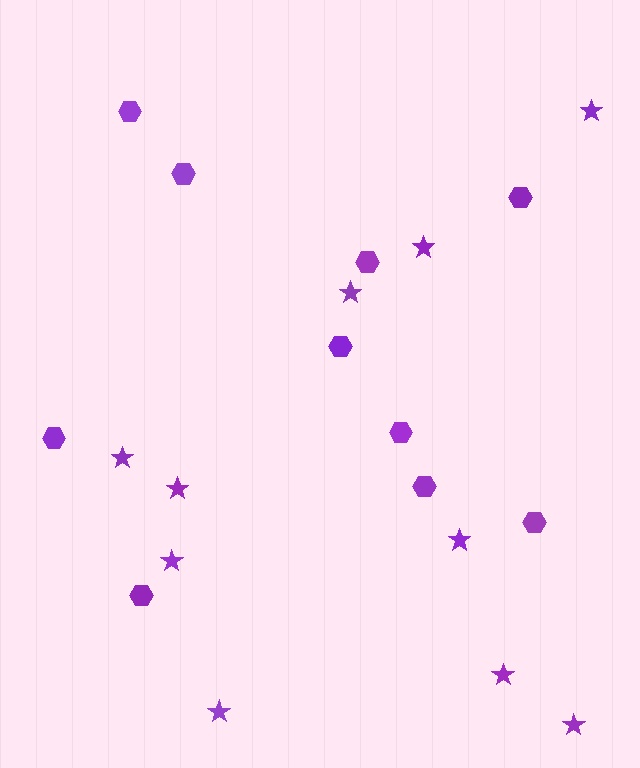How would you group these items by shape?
There are 2 groups: one group of stars (10) and one group of hexagons (10).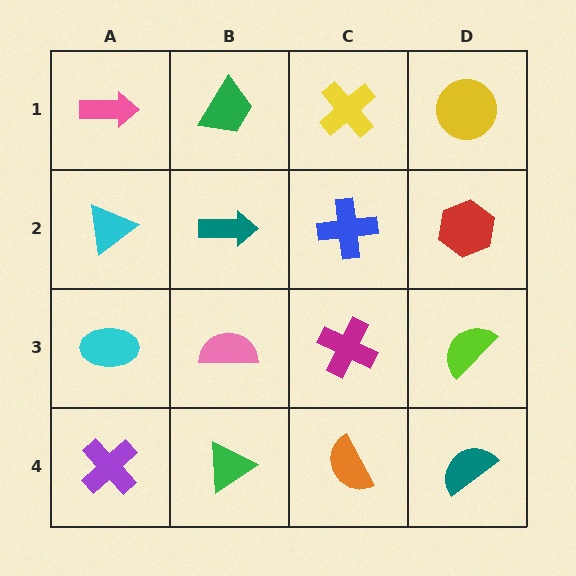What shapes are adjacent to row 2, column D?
A yellow circle (row 1, column D), a lime semicircle (row 3, column D), a blue cross (row 2, column C).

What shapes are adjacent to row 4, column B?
A pink semicircle (row 3, column B), a purple cross (row 4, column A), an orange semicircle (row 4, column C).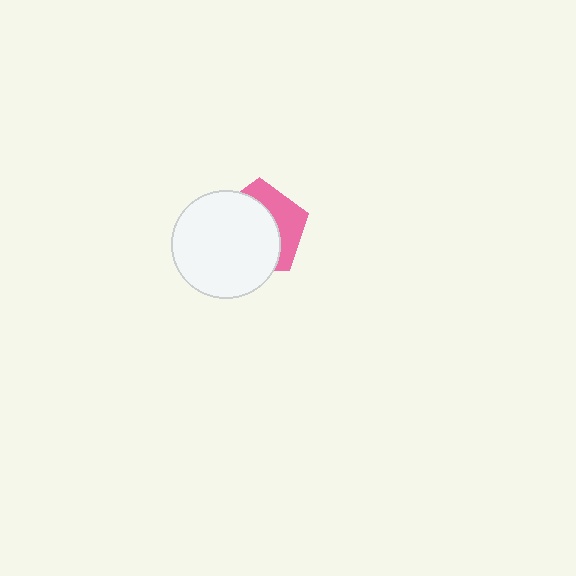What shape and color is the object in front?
The object in front is a white circle.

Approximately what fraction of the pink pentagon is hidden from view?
Roughly 65% of the pink pentagon is hidden behind the white circle.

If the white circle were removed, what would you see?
You would see the complete pink pentagon.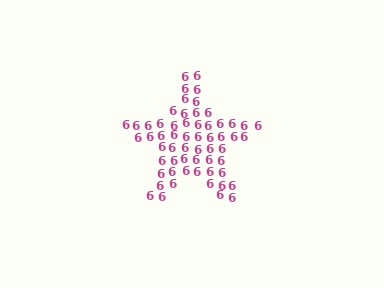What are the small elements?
The small elements are digit 6's.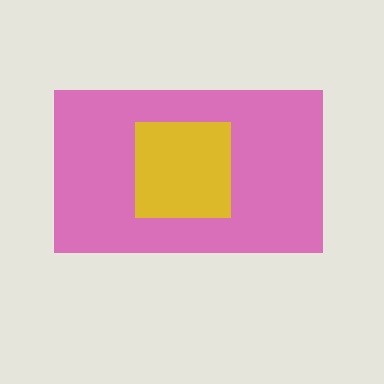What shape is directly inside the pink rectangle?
The yellow square.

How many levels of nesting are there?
2.